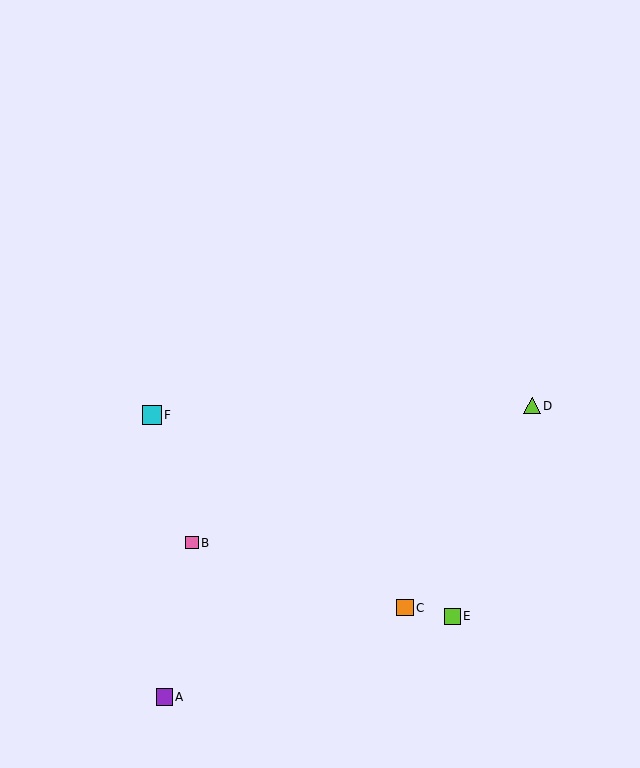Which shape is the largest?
The cyan square (labeled F) is the largest.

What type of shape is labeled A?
Shape A is a purple square.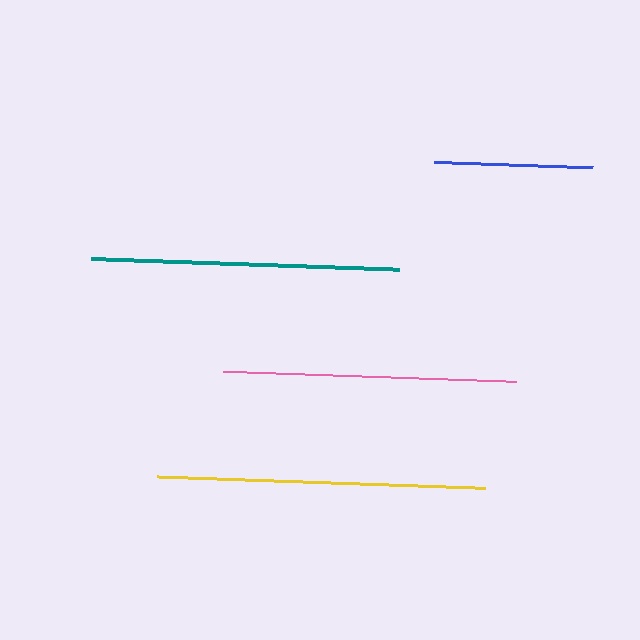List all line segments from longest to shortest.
From longest to shortest: yellow, teal, pink, blue.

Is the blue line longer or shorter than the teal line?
The teal line is longer than the blue line.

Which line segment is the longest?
The yellow line is the longest at approximately 328 pixels.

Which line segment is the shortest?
The blue line is the shortest at approximately 159 pixels.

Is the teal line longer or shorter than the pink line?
The teal line is longer than the pink line.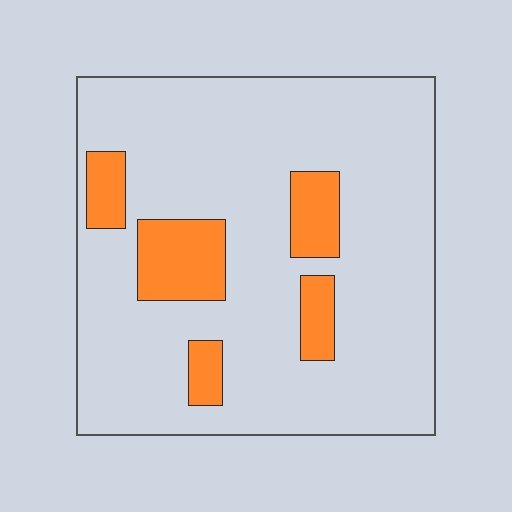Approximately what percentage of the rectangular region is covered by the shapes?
Approximately 15%.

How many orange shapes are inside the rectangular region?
5.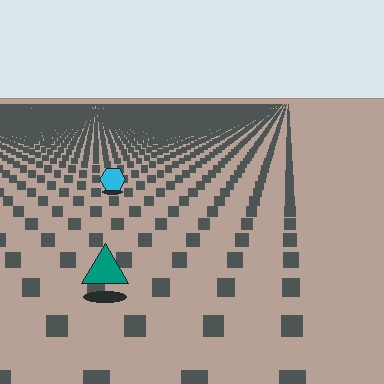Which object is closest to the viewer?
The teal triangle is closest. The texture marks near it are larger and more spread out.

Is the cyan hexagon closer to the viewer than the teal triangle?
No. The teal triangle is closer — you can tell from the texture gradient: the ground texture is coarser near it.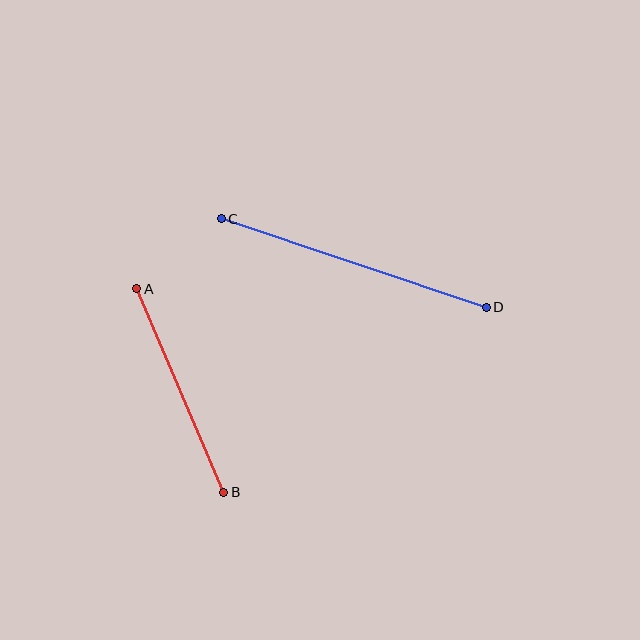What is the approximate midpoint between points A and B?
The midpoint is at approximately (180, 390) pixels.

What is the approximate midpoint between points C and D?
The midpoint is at approximately (354, 263) pixels.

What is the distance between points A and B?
The distance is approximately 221 pixels.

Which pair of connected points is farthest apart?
Points C and D are farthest apart.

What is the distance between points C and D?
The distance is approximately 280 pixels.